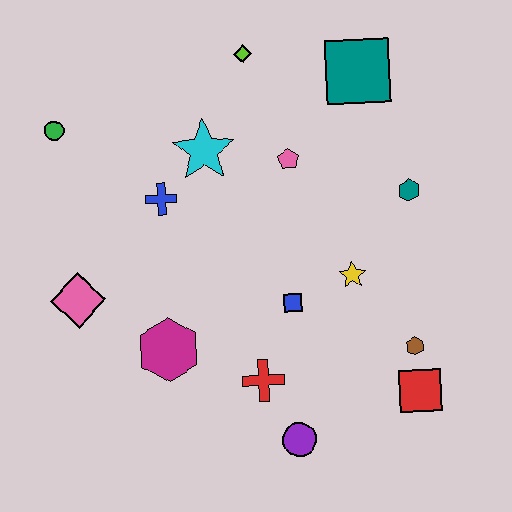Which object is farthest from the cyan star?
The red square is farthest from the cyan star.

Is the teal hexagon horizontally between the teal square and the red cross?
No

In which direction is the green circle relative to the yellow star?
The green circle is to the left of the yellow star.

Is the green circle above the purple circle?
Yes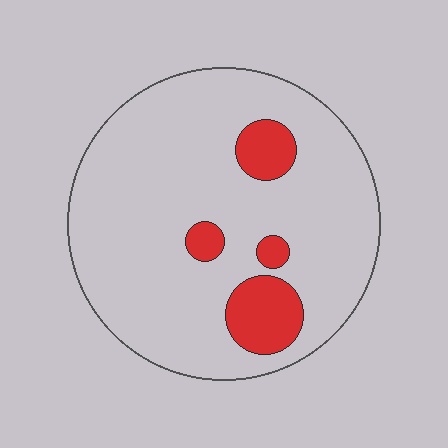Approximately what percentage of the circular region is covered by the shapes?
Approximately 15%.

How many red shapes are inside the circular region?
4.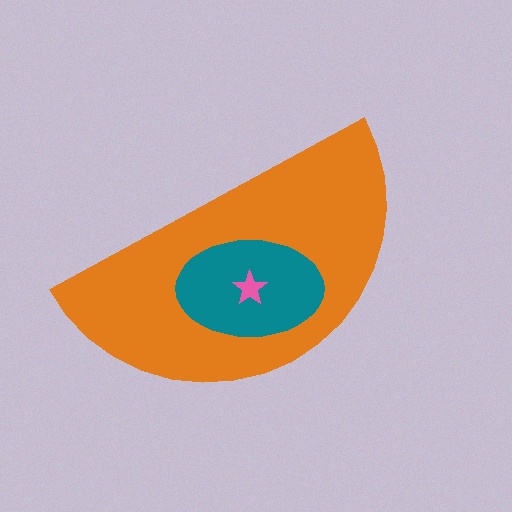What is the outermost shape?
The orange semicircle.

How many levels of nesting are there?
3.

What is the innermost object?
The pink star.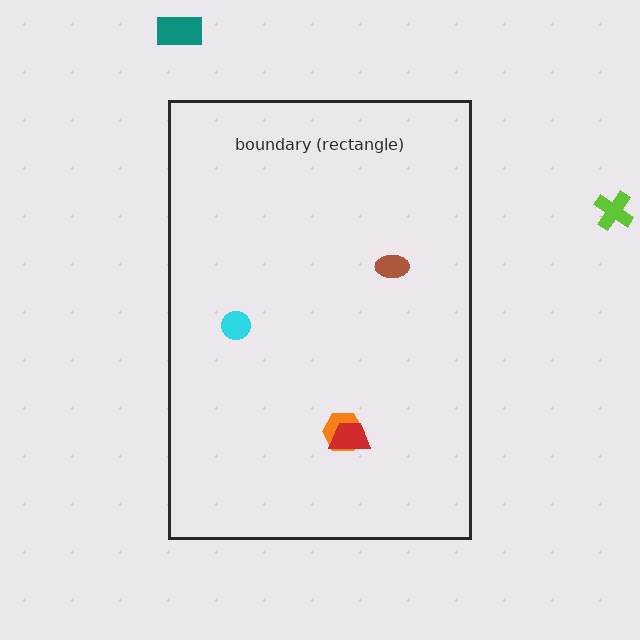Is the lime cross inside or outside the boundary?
Outside.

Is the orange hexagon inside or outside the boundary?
Inside.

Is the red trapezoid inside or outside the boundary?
Inside.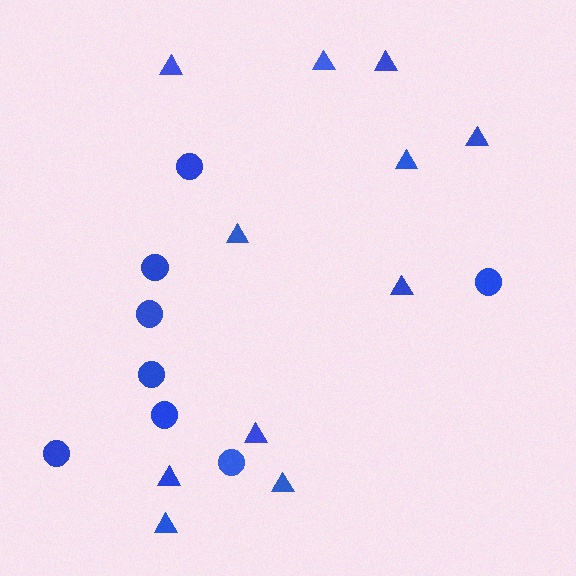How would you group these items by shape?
There are 2 groups: one group of circles (8) and one group of triangles (11).